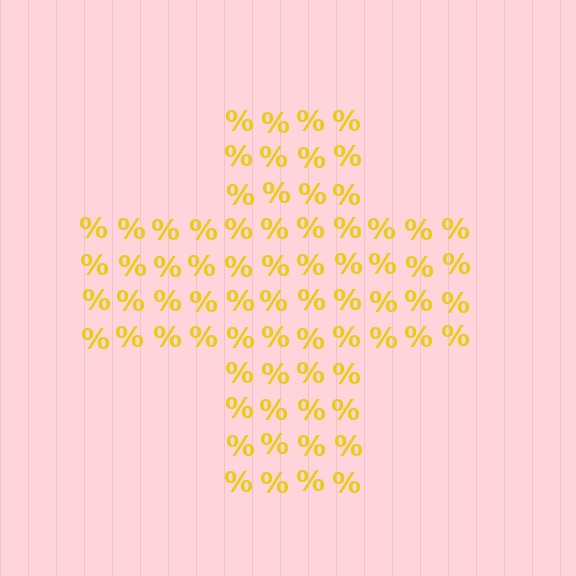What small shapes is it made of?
It is made of small percent signs.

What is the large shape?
The large shape is a cross.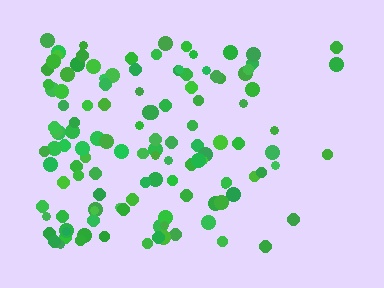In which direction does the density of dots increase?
From right to left, with the left side densest.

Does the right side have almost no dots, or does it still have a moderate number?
Still a moderate number, just noticeably fewer than the left.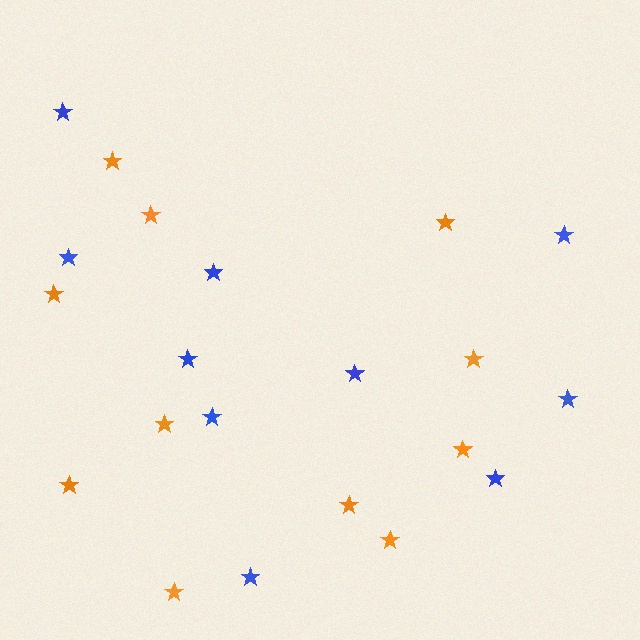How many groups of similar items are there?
There are 2 groups: one group of blue stars (10) and one group of orange stars (11).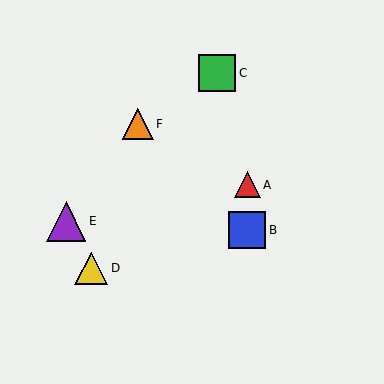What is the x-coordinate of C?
Object C is at x≈217.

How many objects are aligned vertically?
2 objects (A, B) are aligned vertically.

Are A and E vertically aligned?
No, A is at x≈247 and E is at x≈66.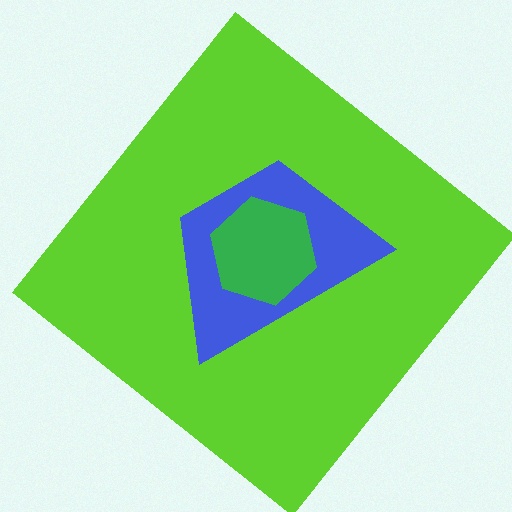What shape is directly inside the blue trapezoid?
The green hexagon.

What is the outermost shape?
The lime diamond.